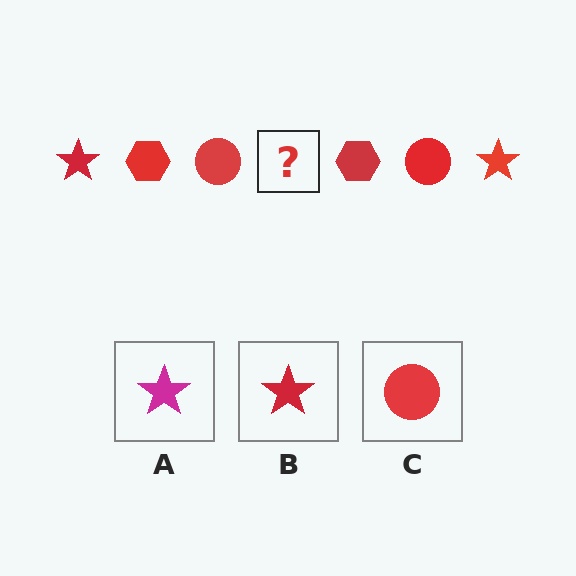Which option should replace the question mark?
Option B.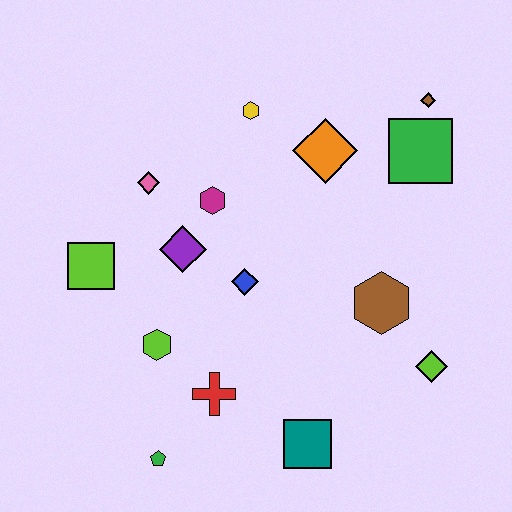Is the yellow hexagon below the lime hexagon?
No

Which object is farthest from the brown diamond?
The green pentagon is farthest from the brown diamond.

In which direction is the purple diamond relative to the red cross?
The purple diamond is above the red cross.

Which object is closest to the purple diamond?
The magenta hexagon is closest to the purple diamond.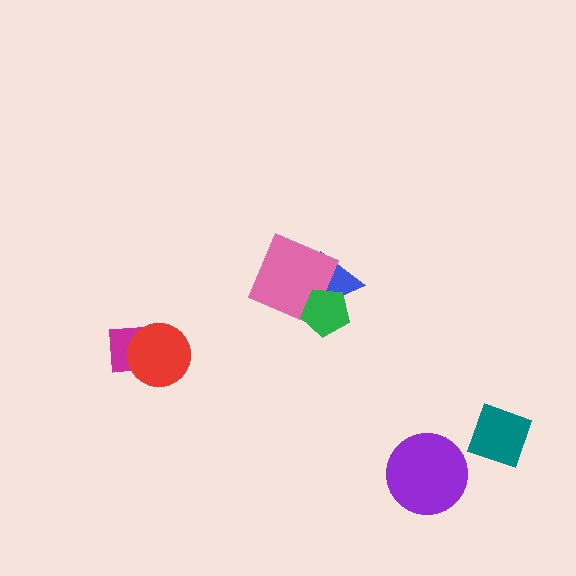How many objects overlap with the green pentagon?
2 objects overlap with the green pentagon.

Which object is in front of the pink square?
The green pentagon is in front of the pink square.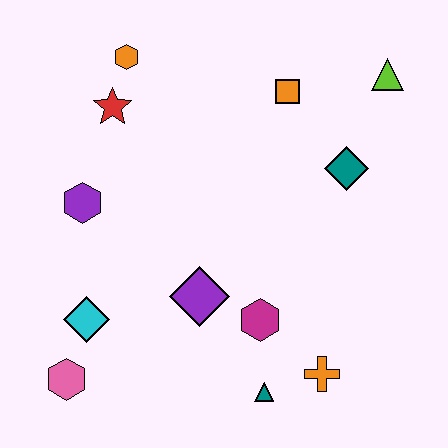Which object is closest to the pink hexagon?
The cyan diamond is closest to the pink hexagon.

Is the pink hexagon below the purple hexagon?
Yes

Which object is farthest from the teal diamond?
The pink hexagon is farthest from the teal diamond.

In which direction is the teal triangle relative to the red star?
The teal triangle is below the red star.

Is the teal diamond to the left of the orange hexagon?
No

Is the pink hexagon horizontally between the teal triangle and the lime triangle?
No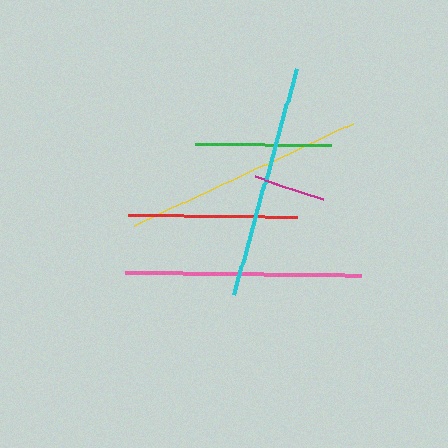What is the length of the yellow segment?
The yellow segment is approximately 241 pixels long.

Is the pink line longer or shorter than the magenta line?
The pink line is longer than the magenta line.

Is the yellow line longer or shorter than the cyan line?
The yellow line is longer than the cyan line.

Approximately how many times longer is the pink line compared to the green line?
The pink line is approximately 1.7 times the length of the green line.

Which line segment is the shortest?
The magenta line is the shortest at approximately 73 pixels.